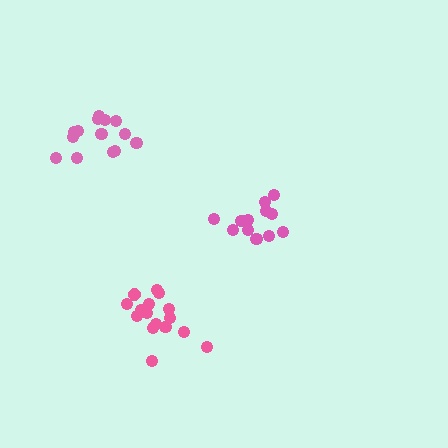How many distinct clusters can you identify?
There are 3 distinct clusters.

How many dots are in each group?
Group 1: 16 dots, Group 2: 12 dots, Group 3: 15 dots (43 total).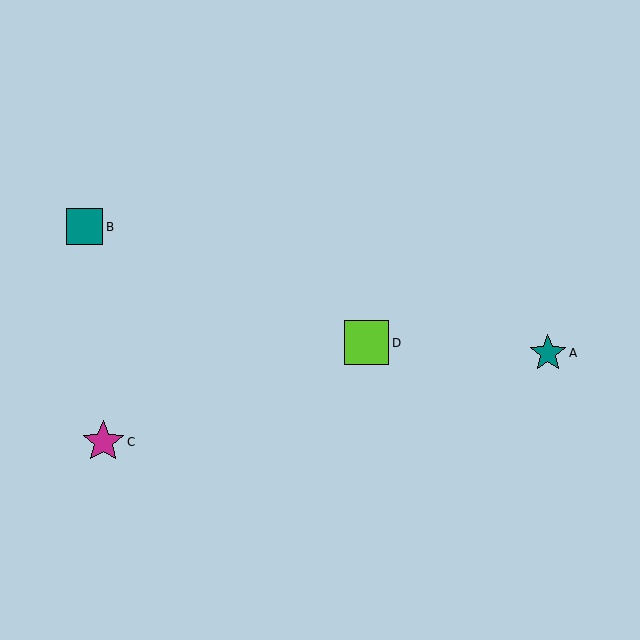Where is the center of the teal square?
The center of the teal square is at (85, 227).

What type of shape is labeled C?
Shape C is a magenta star.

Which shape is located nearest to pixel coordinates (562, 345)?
The teal star (labeled A) at (548, 353) is nearest to that location.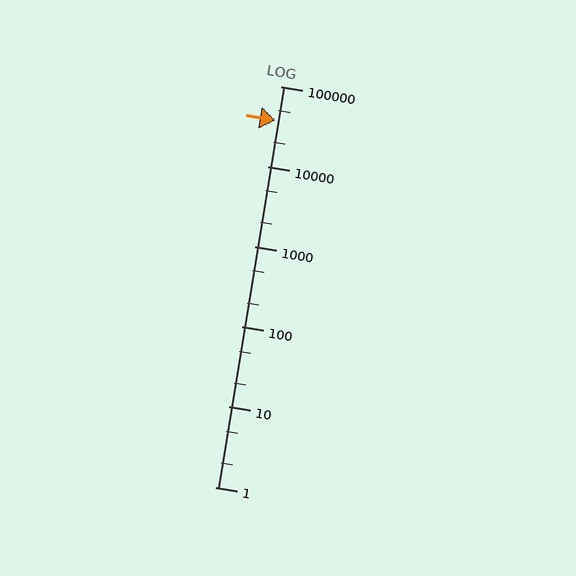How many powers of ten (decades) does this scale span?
The scale spans 5 decades, from 1 to 100000.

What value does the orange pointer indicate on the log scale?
The pointer indicates approximately 38000.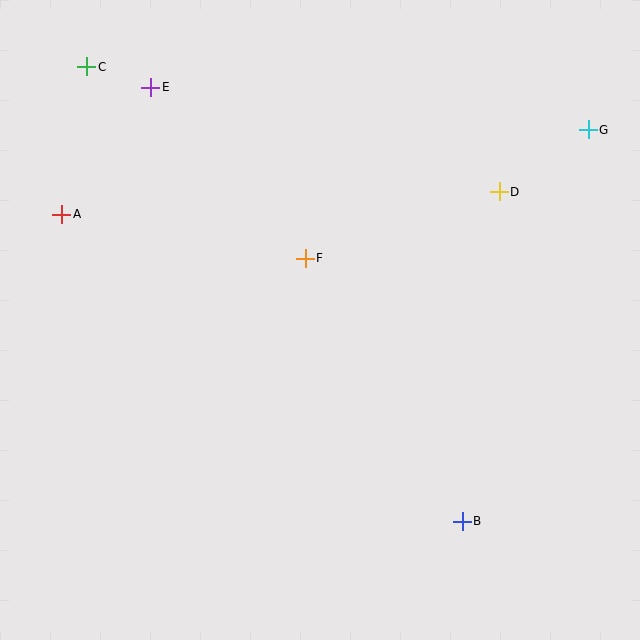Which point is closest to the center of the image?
Point F at (305, 258) is closest to the center.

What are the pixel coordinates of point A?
Point A is at (62, 214).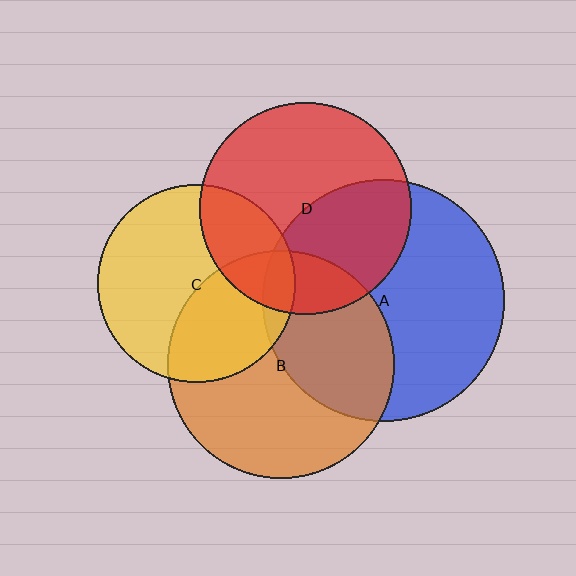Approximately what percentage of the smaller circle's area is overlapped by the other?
Approximately 20%.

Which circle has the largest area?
Circle A (blue).